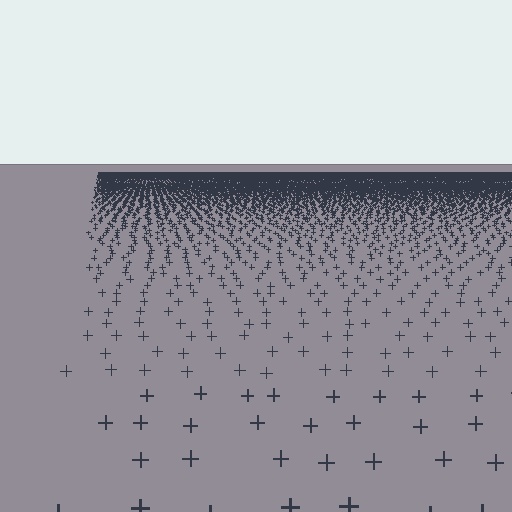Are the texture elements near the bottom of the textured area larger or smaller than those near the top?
Larger. Near the bottom, elements are closer to the viewer and appear at a bigger on-screen size.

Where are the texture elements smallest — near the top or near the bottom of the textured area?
Near the top.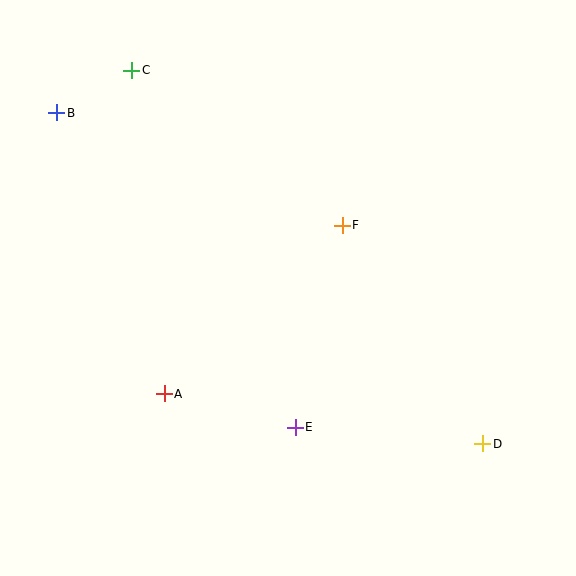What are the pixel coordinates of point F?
Point F is at (342, 225).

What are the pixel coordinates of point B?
Point B is at (57, 113).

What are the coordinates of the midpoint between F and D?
The midpoint between F and D is at (412, 334).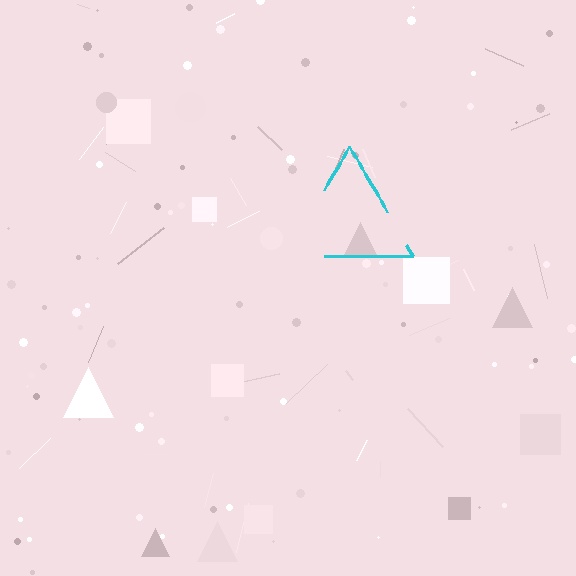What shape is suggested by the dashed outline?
The dashed outline suggests a triangle.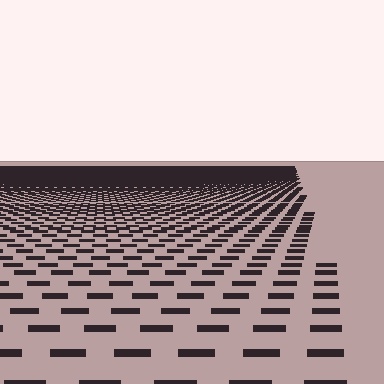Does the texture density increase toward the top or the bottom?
Density increases toward the top.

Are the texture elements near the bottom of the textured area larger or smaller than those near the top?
Larger. Near the bottom, elements are closer to the viewer and appear at a bigger on-screen size.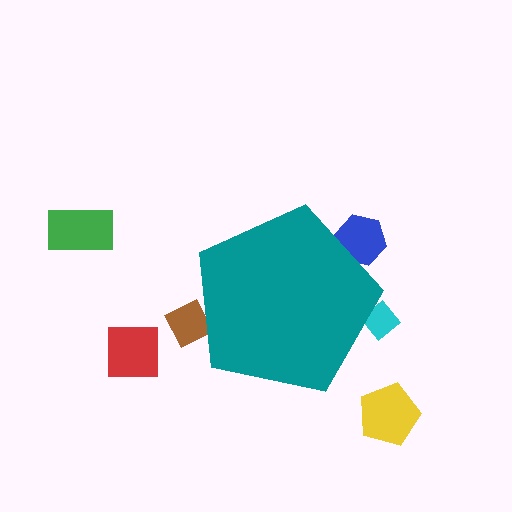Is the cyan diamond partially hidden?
Yes, the cyan diamond is partially hidden behind the teal pentagon.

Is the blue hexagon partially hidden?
Yes, the blue hexagon is partially hidden behind the teal pentagon.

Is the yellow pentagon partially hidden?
No, the yellow pentagon is fully visible.